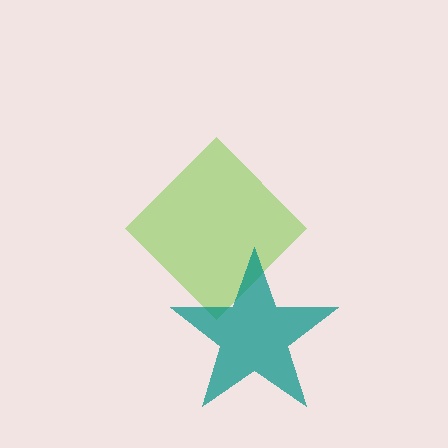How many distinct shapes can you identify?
There are 2 distinct shapes: a lime diamond, a teal star.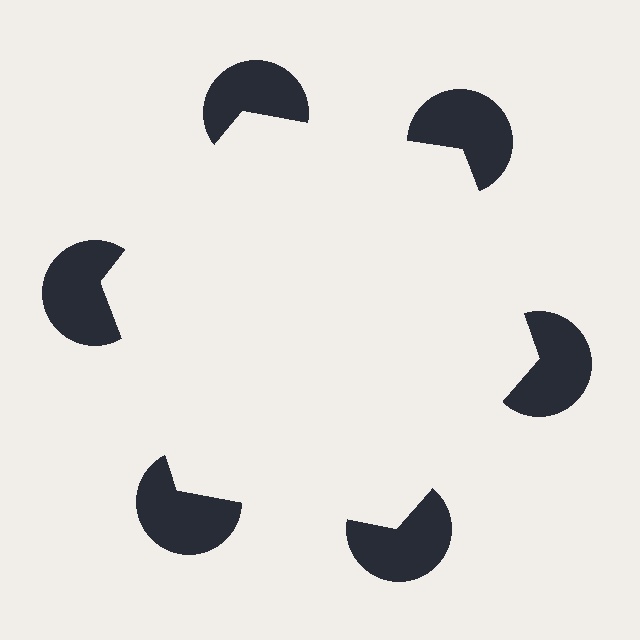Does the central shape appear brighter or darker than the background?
It typically appears slightly brighter than the background, even though no actual brightness change is drawn.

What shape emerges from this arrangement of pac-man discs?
An illusory hexagon — its edges are inferred from the aligned wedge cuts in the pac-man discs, not physically drawn.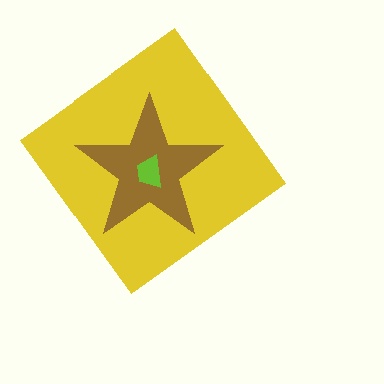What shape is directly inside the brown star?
The lime trapezoid.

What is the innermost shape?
The lime trapezoid.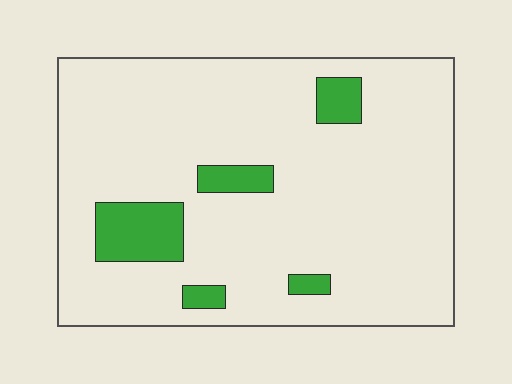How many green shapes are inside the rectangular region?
5.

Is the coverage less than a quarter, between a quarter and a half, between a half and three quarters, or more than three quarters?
Less than a quarter.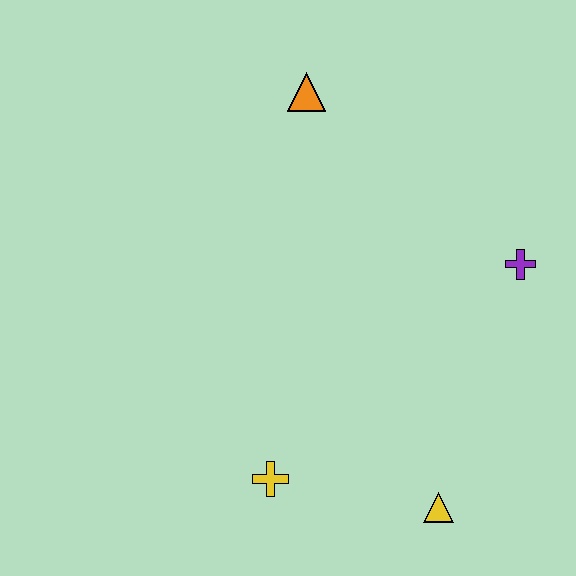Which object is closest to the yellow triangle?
The yellow cross is closest to the yellow triangle.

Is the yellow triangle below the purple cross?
Yes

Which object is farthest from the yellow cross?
The orange triangle is farthest from the yellow cross.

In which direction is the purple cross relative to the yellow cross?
The purple cross is to the right of the yellow cross.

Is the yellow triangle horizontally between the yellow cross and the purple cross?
Yes